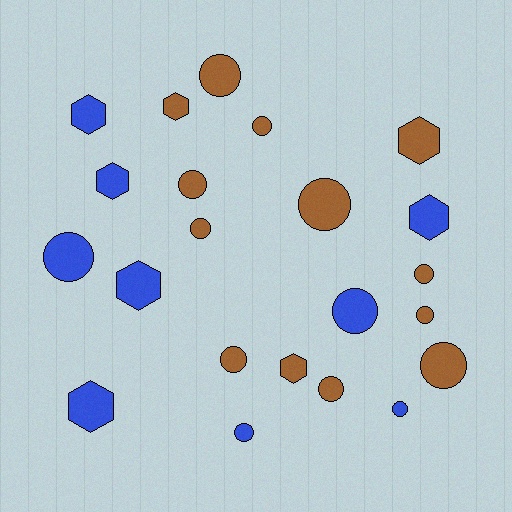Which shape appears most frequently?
Circle, with 14 objects.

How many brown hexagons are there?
There are 3 brown hexagons.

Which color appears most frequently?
Brown, with 13 objects.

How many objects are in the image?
There are 22 objects.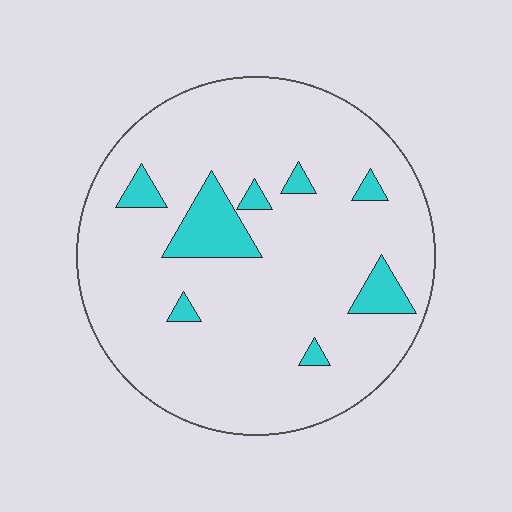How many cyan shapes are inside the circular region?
8.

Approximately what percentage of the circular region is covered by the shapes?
Approximately 10%.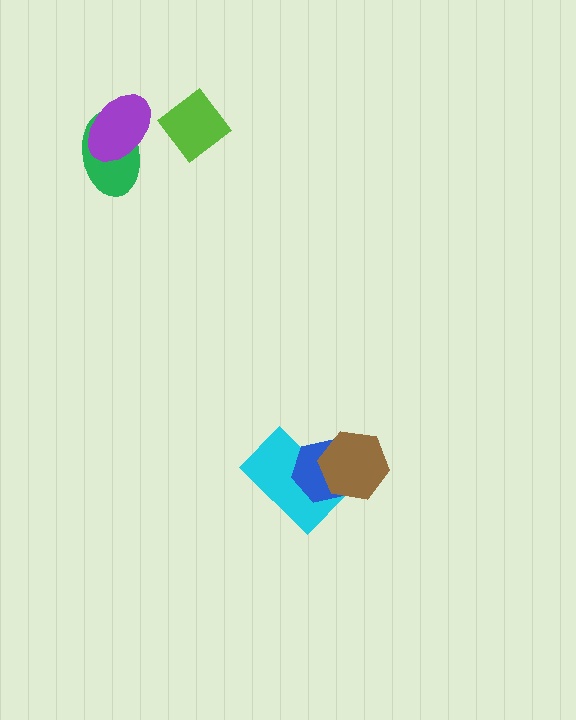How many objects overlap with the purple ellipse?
1 object overlaps with the purple ellipse.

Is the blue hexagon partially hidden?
Yes, it is partially covered by another shape.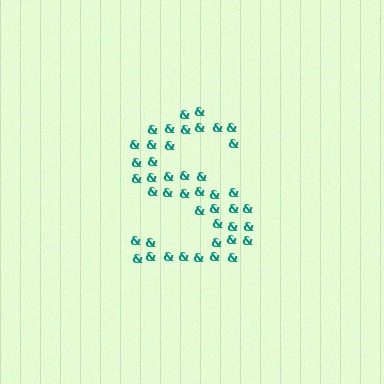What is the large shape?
The large shape is the letter S.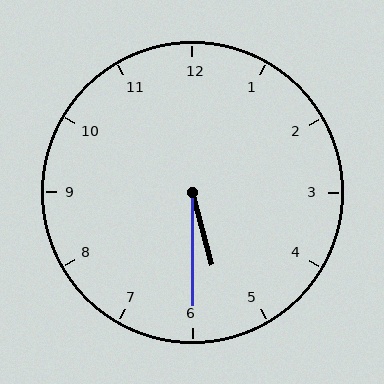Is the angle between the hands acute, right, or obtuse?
It is acute.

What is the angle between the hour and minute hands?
Approximately 15 degrees.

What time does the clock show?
5:30.